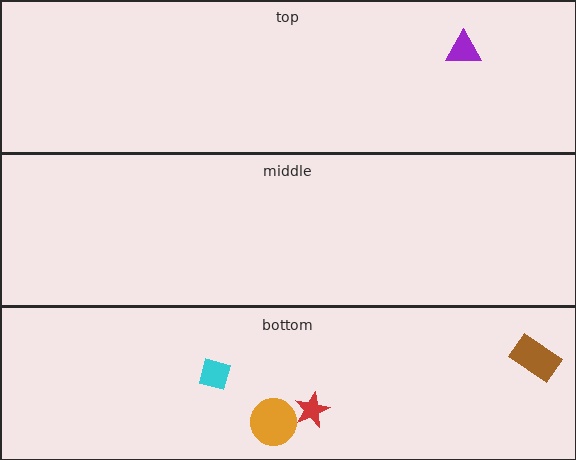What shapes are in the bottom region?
The brown rectangle, the cyan square, the orange circle, the red star.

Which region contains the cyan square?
The bottom region.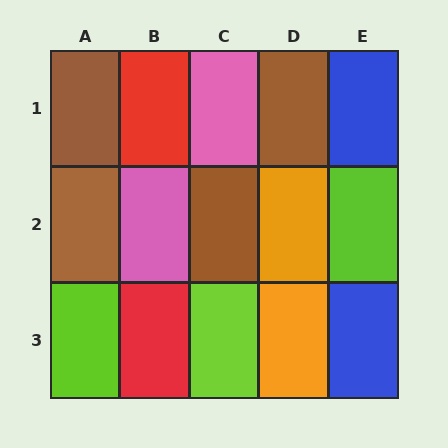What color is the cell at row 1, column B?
Red.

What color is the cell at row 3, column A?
Lime.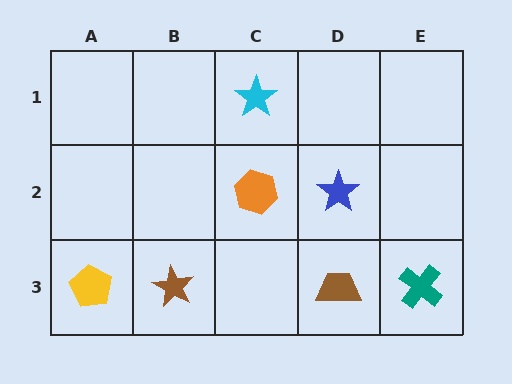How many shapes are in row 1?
1 shape.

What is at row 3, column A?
A yellow pentagon.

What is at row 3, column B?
A brown star.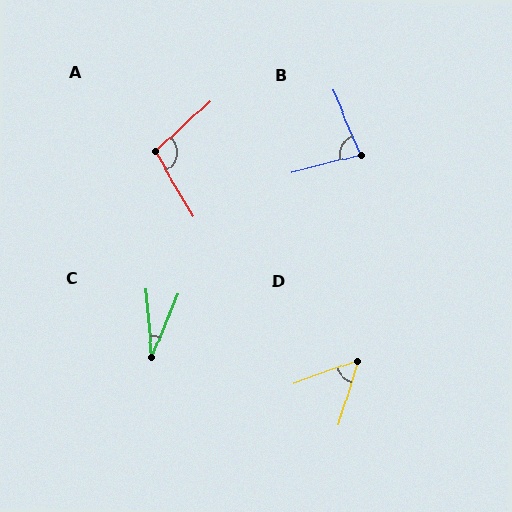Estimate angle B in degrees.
Approximately 81 degrees.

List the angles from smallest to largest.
C (28°), D (53°), B (81°), A (102°).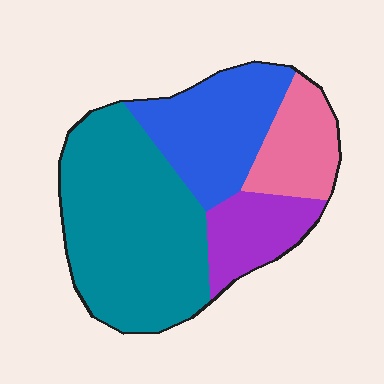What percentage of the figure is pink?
Pink takes up about one sixth (1/6) of the figure.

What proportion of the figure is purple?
Purple covers 14% of the figure.